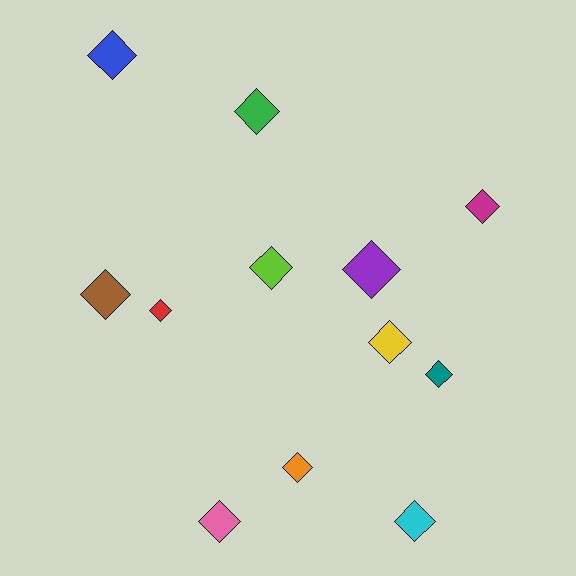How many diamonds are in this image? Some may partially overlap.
There are 12 diamonds.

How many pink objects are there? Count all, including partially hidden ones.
There is 1 pink object.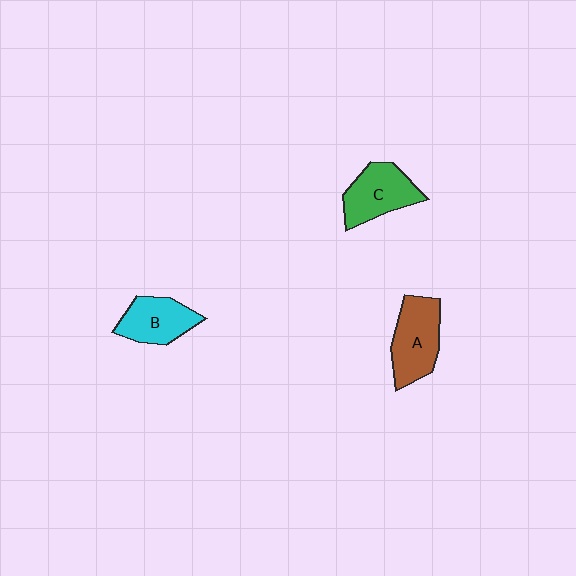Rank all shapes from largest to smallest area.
From largest to smallest: A (brown), C (green), B (cyan).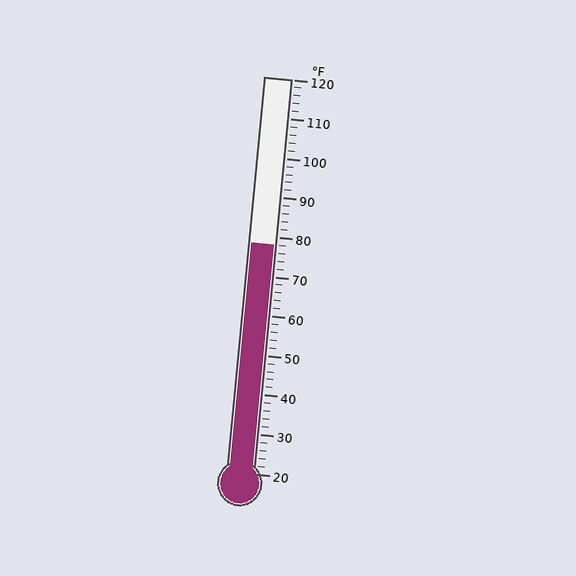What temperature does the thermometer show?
The thermometer shows approximately 78°F.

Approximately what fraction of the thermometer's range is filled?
The thermometer is filled to approximately 60% of its range.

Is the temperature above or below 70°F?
The temperature is above 70°F.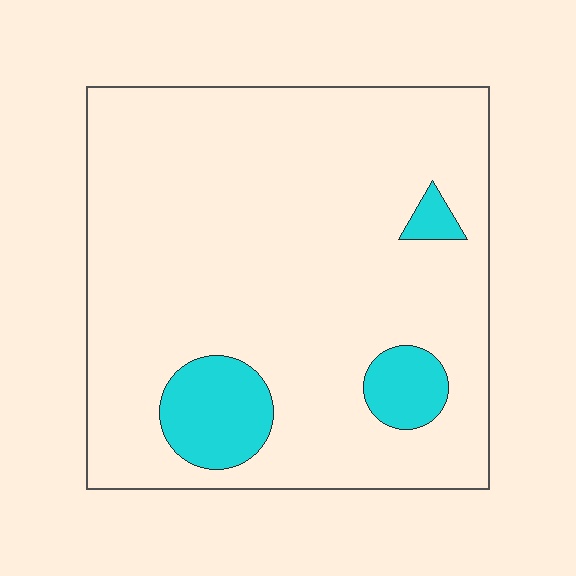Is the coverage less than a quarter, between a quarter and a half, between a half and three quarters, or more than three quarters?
Less than a quarter.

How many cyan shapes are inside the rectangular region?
3.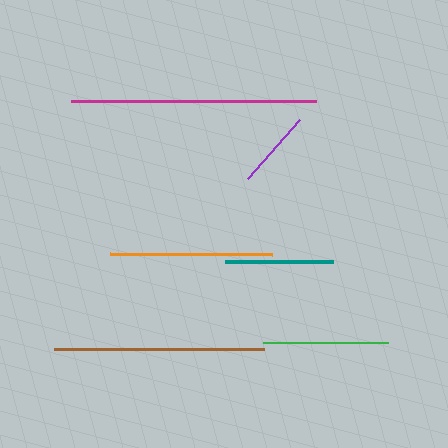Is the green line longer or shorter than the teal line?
The green line is longer than the teal line.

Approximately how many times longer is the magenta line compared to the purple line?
The magenta line is approximately 3.1 times the length of the purple line.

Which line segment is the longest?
The magenta line is the longest at approximately 245 pixels.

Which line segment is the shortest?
The purple line is the shortest at approximately 80 pixels.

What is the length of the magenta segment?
The magenta segment is approximately 245 pixels long.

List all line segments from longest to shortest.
From longest to shortest: magenta, brown, orange, green, teal, purple.